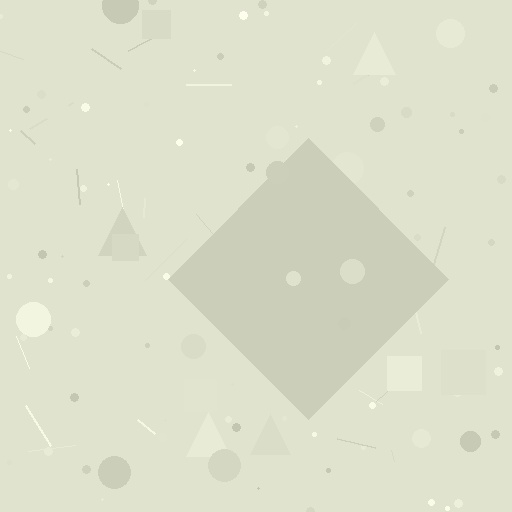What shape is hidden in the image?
A diamond is hidden in the image.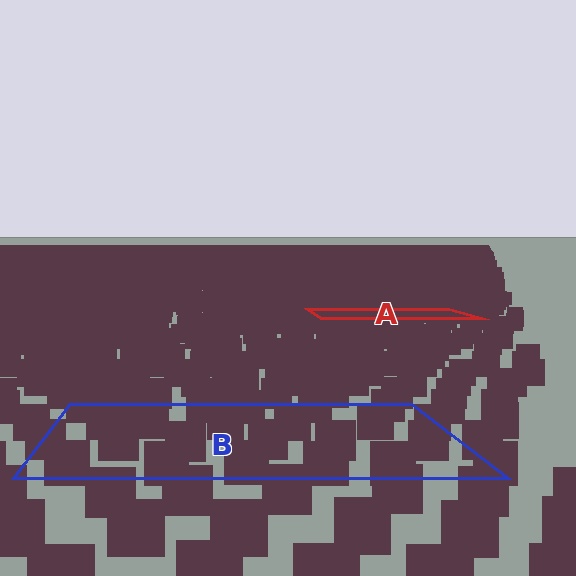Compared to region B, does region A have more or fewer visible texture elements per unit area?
Region A has more texture elements per unit area — they are packed more densely because it is farther away.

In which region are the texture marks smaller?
The texture marks are smaller in region A, because it is farther away.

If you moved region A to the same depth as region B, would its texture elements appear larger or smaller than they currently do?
They would appear larger. At a closer depth, the same texture elements are projected at a bigger on-screen size.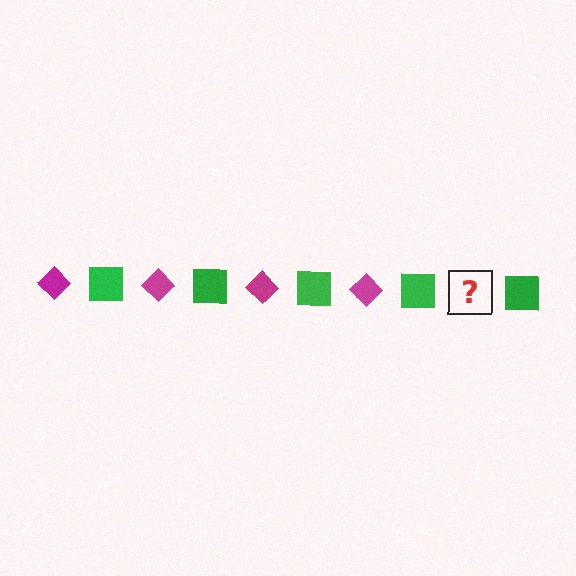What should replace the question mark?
The question mark should be replaced with a magenta diamond.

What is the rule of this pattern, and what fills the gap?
The rule is that the pattern alternates between magenta diamond and green square. The gap should be filled with a magenta diamond.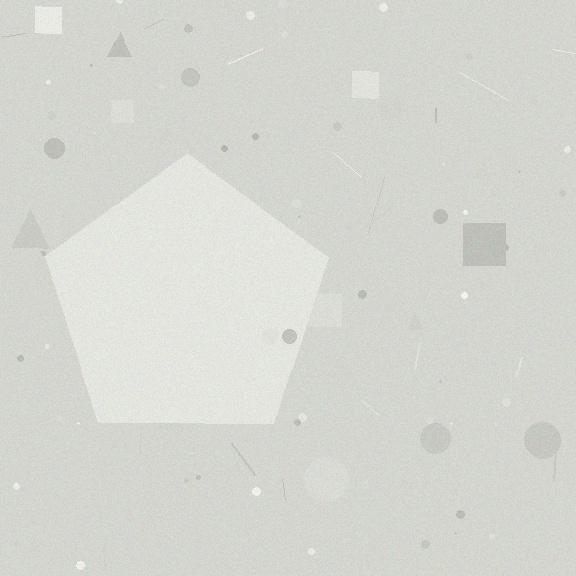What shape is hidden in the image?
A pentagon is hidden in the image.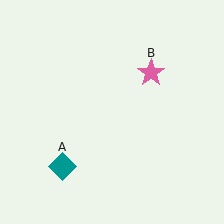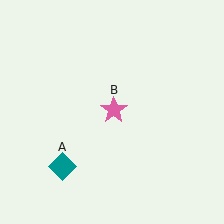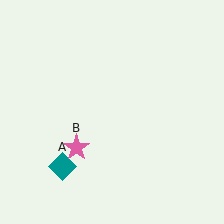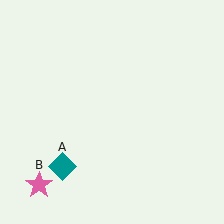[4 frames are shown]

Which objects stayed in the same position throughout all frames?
Teal diamond (object A) remained stationary.